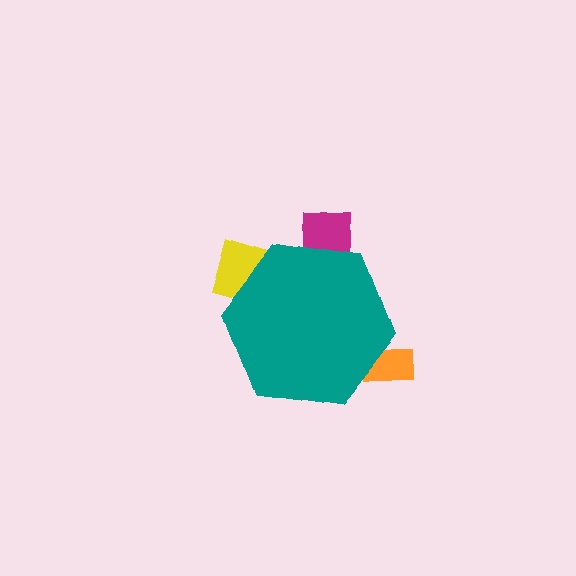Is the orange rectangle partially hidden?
Yes, the orange rectangle is partially hidden behind the teal hexagon.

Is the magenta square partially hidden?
Yes, the magenta square is partially hidden behind the teal hexagon.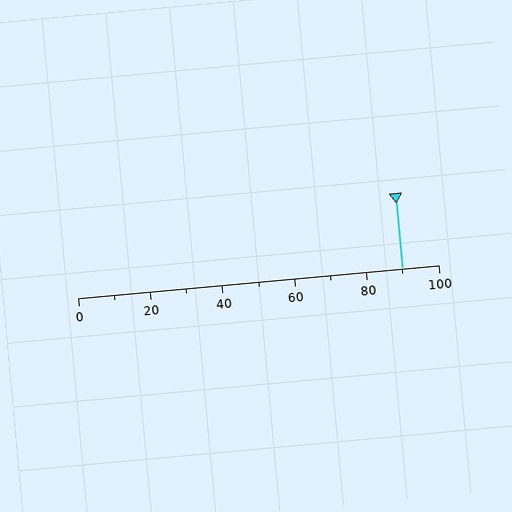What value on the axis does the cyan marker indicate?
The marker indicates approximately 90.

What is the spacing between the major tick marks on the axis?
The major ticks are spaced 20 apart.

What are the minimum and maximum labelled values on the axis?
The axis runs from 0 to 100.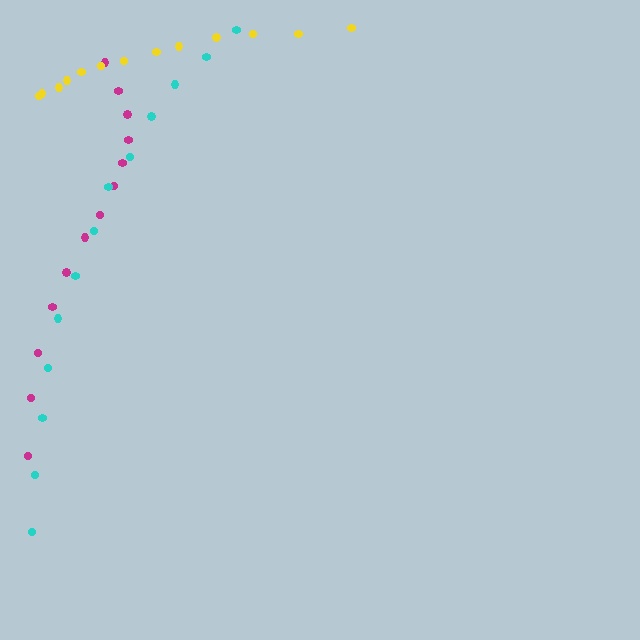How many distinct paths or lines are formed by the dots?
There are 3 distinct paths.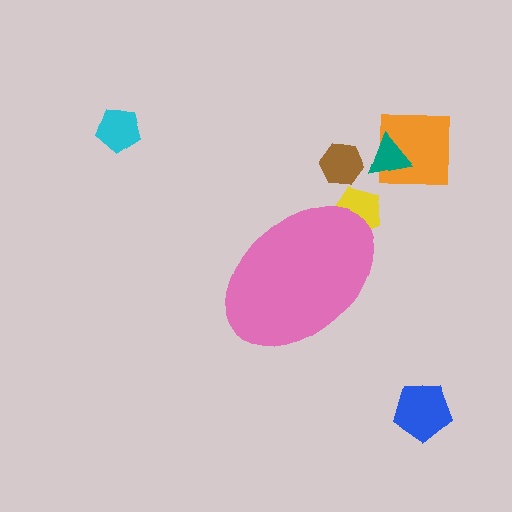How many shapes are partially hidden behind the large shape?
1 shape is partially hidden.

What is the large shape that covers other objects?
A pink ellipse.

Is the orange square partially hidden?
No, the orange square is fully visible.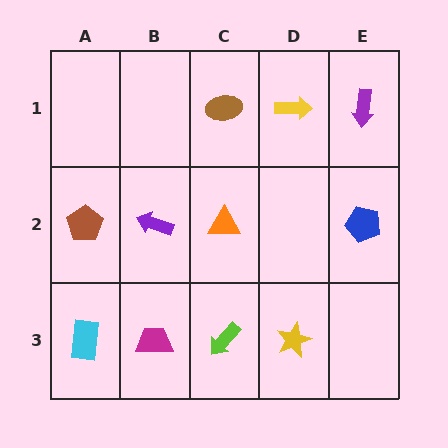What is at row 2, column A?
A brown pentagon.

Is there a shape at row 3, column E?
No, that cell is empty.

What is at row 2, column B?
A purple arrow.